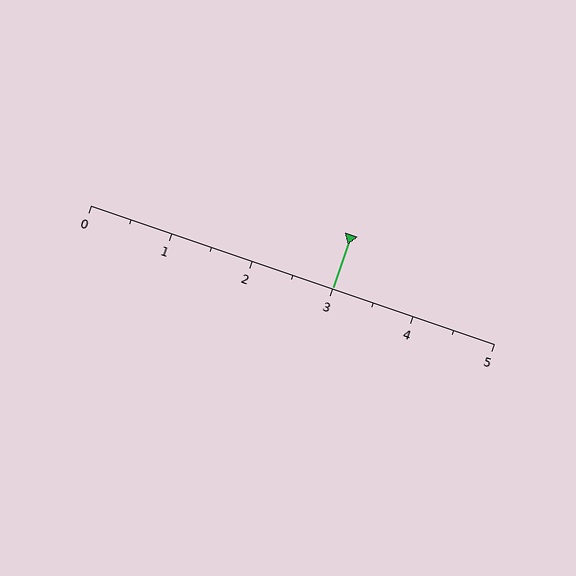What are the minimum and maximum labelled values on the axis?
The axis runs from 0 to 5.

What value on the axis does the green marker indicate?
The marker indicates approximately 3.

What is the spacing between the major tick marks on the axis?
The major ticks are spaced 1 apart.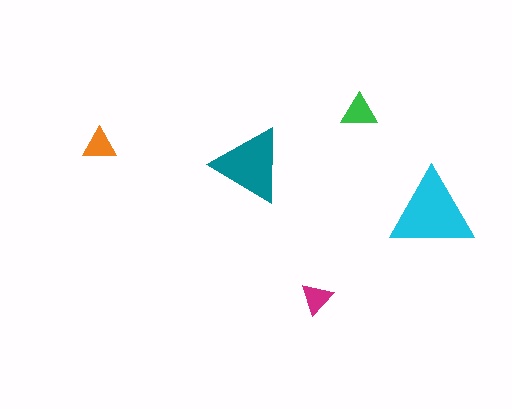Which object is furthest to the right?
The cyan triangle is rightmost.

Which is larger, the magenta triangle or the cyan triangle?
The cyan one.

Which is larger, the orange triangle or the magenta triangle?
The orange one.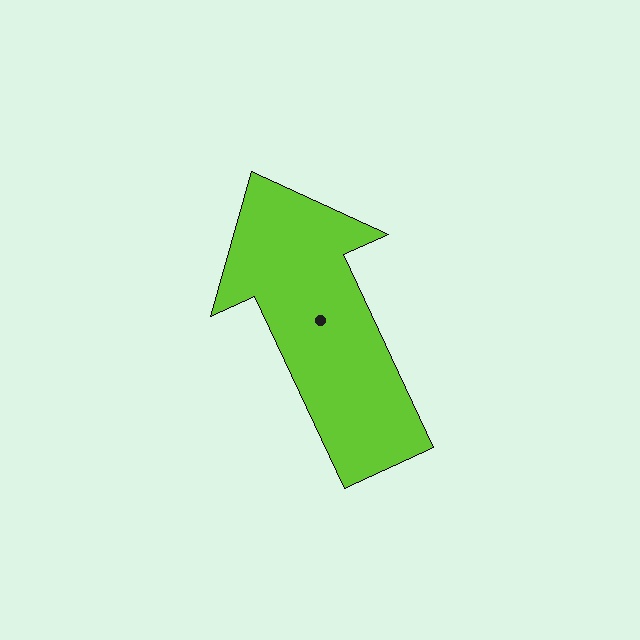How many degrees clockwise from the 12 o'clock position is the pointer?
Approximately 335 degrees.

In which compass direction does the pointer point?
Northwest.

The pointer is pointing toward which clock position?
Roughly 11 o'clock.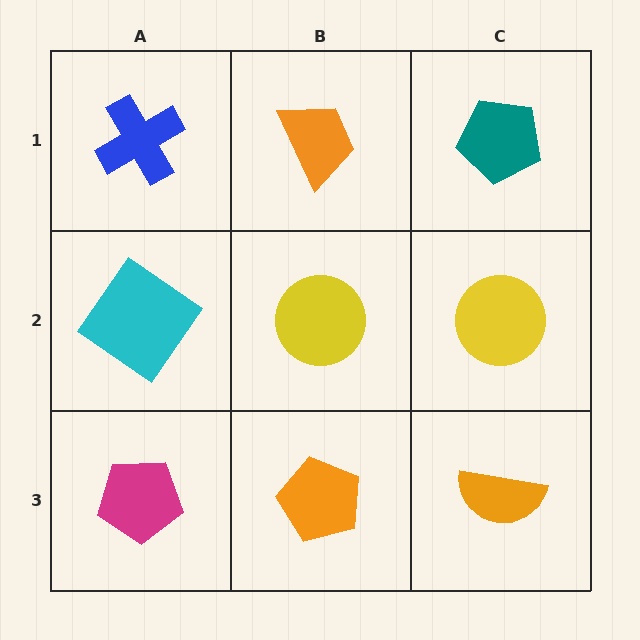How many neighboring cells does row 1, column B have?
3.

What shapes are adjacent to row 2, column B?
An orange trapezoid (row 1, column B), an orange pentagon (row 3, column B), a cyan diamond (row 2, column A), a yellow circle (row 2, column C).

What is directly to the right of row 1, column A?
An orange trapezoid.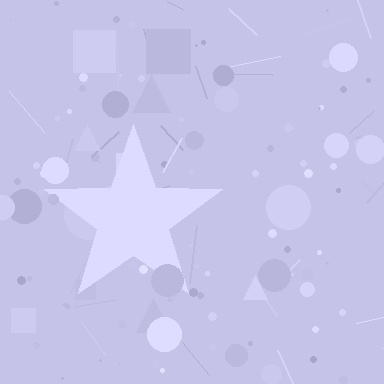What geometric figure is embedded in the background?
A star is embedded in the background.